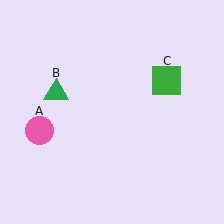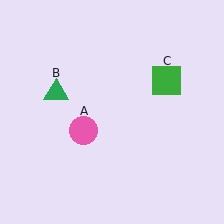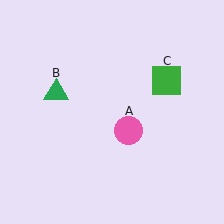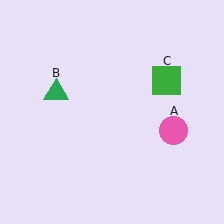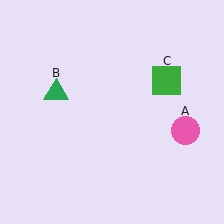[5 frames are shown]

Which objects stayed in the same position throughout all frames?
Green triangle (object B) and green square (object C) remained stationary.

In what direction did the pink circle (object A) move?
The pink circle (object A) moved right.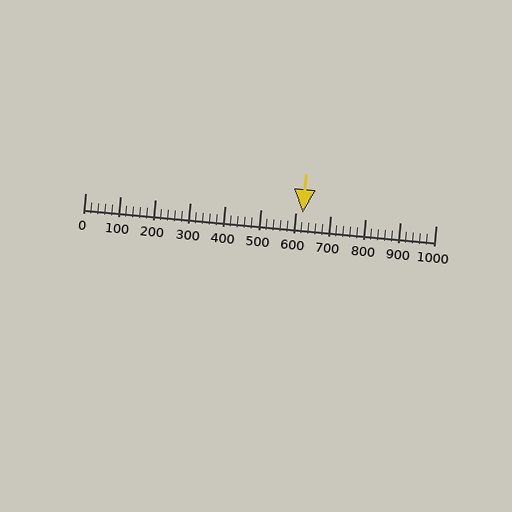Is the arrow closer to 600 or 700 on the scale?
The arrow is closer to 600.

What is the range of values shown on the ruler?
The ruler shows values from 0 to 1000.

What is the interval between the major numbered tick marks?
The major tick marks are spaced 100 units apart.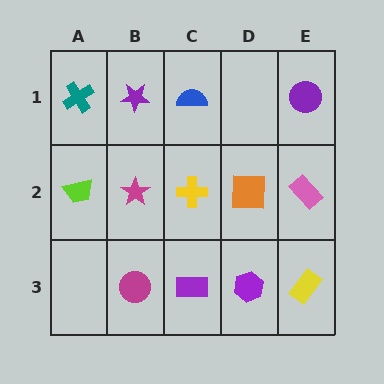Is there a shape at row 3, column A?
No, that cell is empty.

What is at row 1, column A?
A teal cross.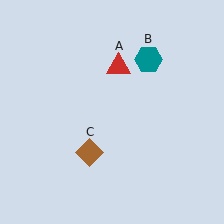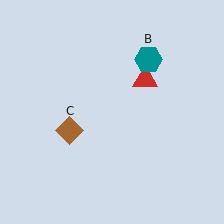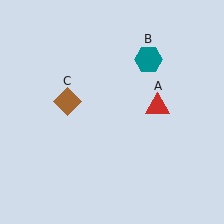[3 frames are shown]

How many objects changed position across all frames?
2 objects changed position: red triangle (object A), brown diamond (object C).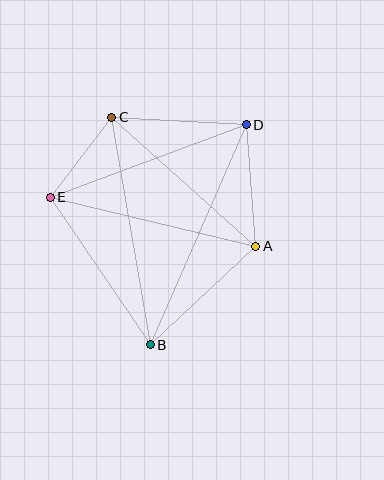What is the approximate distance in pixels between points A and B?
The distance between A and B is approximately 144 pixels.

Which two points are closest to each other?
Points C and E are closest to each other.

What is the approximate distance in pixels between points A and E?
The distance between A and E is approximately 211 pixels.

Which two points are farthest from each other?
Points B and D are farthest from each other.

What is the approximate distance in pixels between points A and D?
The distance between A and D is approximately 122 pixels.